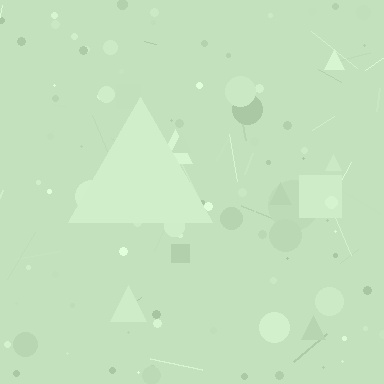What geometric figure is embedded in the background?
A triangle is embedded in the background.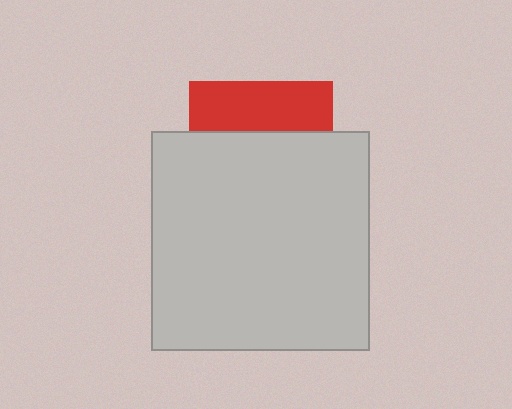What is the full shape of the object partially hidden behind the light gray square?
The partially hidden object is a red square.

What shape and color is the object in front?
The object in front is a light gray square.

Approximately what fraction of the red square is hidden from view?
Roughly 65% of the red square is hidden behind the light gray square.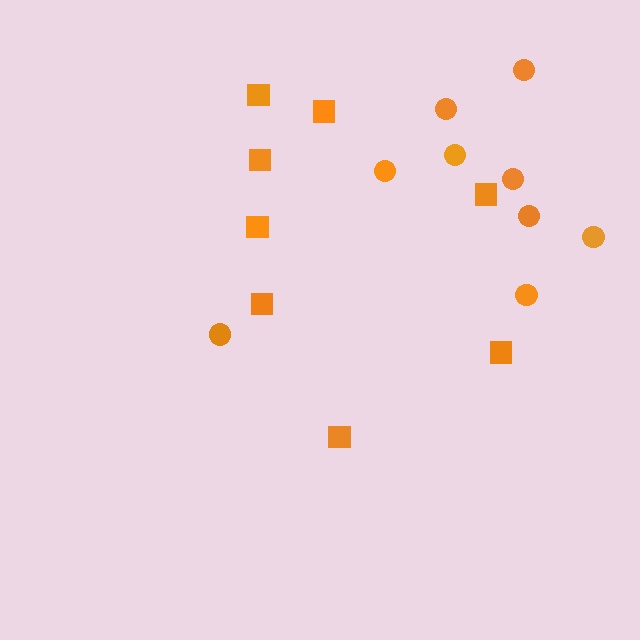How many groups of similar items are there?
There are 2 groups: one group of circles (9) and one group of squares (8).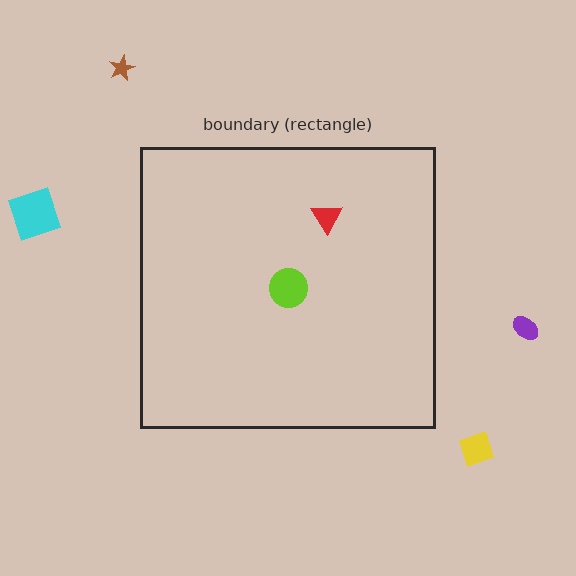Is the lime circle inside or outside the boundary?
Inside.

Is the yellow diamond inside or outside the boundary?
Outside.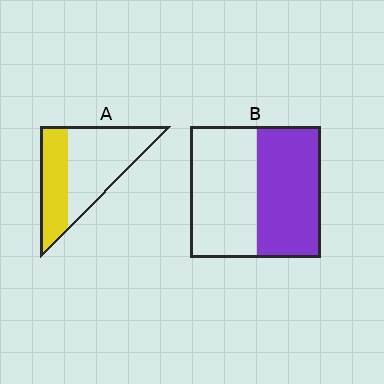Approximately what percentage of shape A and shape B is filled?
A is approximately 40% and B is approximately 50%.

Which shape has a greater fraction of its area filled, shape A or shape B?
Shape B.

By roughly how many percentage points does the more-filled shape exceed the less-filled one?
By roughly 10 percentage points (B over A).